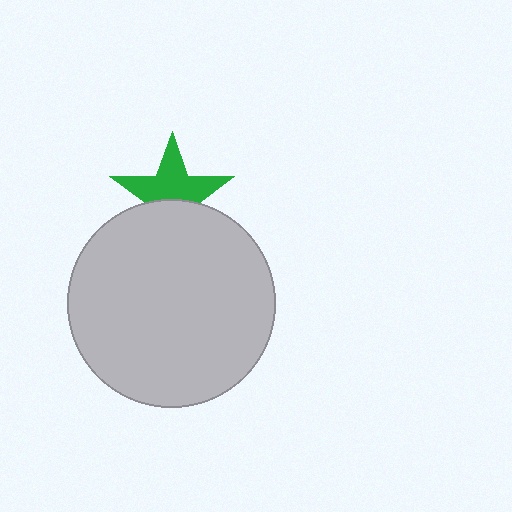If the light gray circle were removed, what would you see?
You would see the complete green star.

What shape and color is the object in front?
The object in front is a light gray circle.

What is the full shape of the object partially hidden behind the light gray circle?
The partially hidden object is a green star.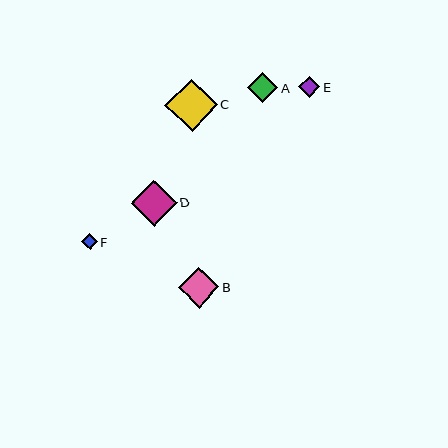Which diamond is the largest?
Diamond C is the largest with a size of approximately 53 pixels.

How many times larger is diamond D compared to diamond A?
Diamond D is approximately 1.5 times the size of diamond A.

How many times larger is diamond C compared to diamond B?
Diamond C is approximately 1.3 times the size of diamond B.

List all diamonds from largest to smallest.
From largest to smallest: C, D, B, A, E, F.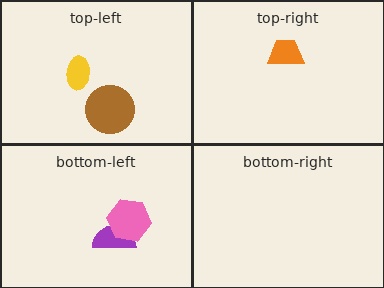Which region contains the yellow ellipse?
The top-left region.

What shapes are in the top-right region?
The orange trapezoid.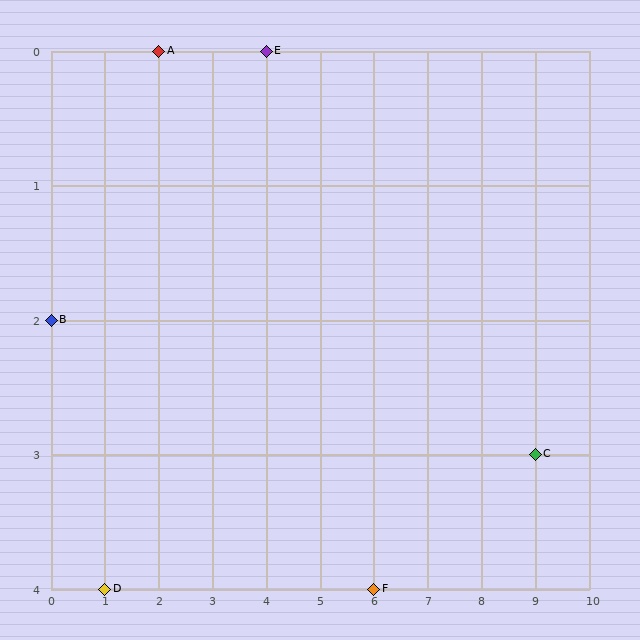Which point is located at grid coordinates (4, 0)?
Point E is at (4, 0).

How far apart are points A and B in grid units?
Points A and B are 2 columns and 2 rows apart (about 2.8 grid units diagonally).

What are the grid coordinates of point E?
Point E is at grid coordinates (4, 0).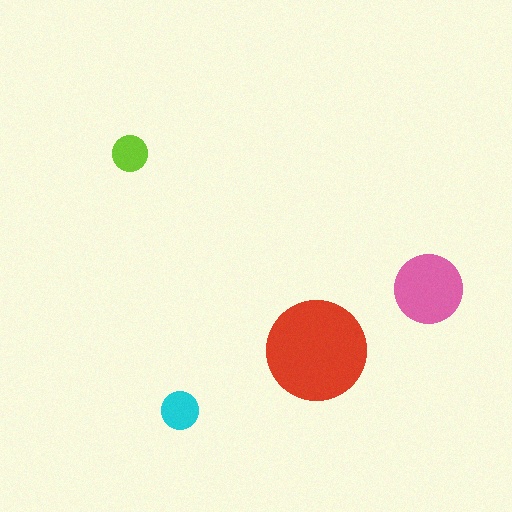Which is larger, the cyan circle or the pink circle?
The pink one.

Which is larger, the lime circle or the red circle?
The red one.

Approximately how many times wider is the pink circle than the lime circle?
About 2 times wider.